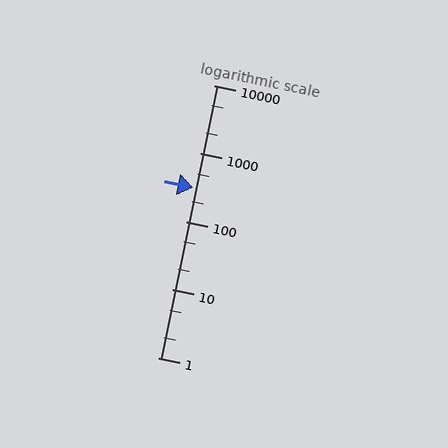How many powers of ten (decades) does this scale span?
The scale spans 4 decades, from 1 to 10000.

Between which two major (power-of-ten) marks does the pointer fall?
The pointer is between 100 and 1000.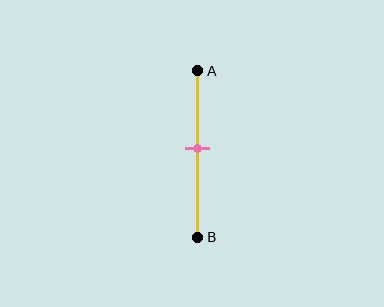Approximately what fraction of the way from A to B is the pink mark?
The pink mark is approximately 45% of the way from A to B.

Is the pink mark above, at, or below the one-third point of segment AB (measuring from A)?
The pink mark is below the one-third point of segment AB.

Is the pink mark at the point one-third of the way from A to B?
No, the mark is at about 45% from A, not at the 33% one-third point.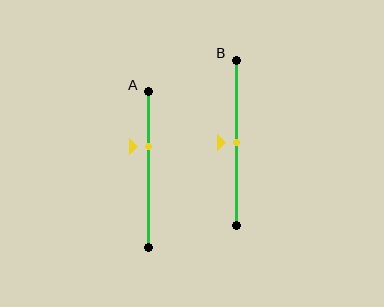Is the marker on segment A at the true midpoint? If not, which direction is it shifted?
No, the marker on segment A is shifted upward by about 15% of the segment length.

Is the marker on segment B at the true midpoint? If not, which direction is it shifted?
Yes, the marker on segment B is at the true midpoint.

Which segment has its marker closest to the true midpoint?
Segment B has its marker closest to the true midpoint.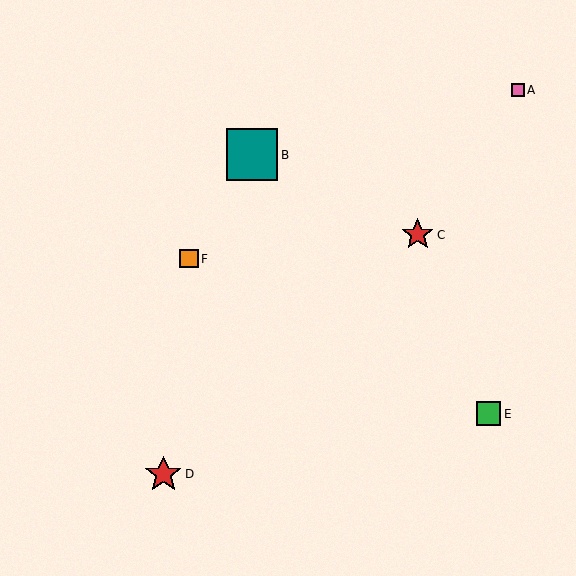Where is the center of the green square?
The center of the green square is at (489, 414).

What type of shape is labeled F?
Shape F is an orange square.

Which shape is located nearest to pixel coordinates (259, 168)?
The teal square (labeled B) at (252, 155) is nearest to that location.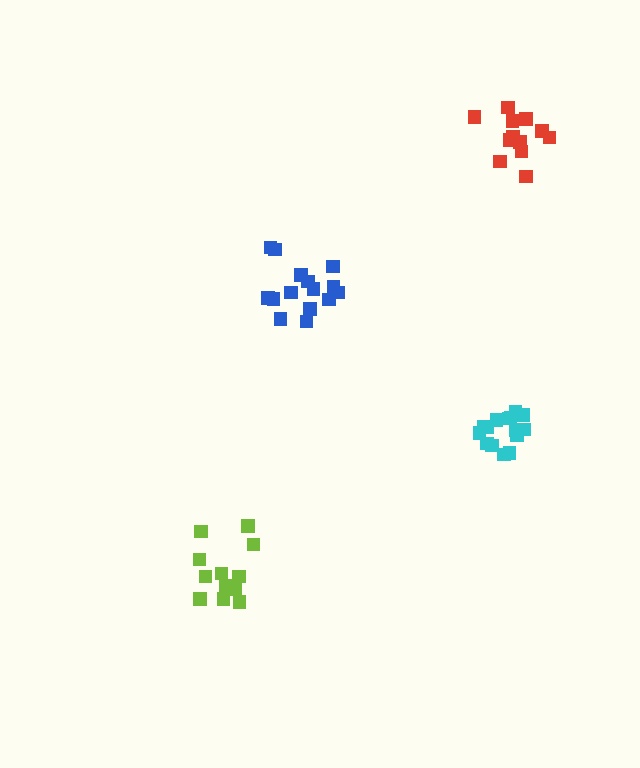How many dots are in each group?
Group 1: 15 dots, Group 2: 15 dots, Group 3: 12 dots, Group 4: 12 dots (54 total).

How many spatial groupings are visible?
There are 4 spatial groupings.